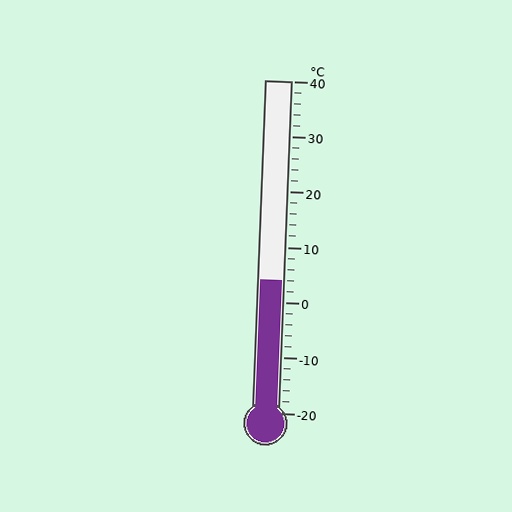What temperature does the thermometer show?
The thermometer shows approximately 4°C.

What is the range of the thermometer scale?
The thermometer scale ranges from -20°C to 40°C.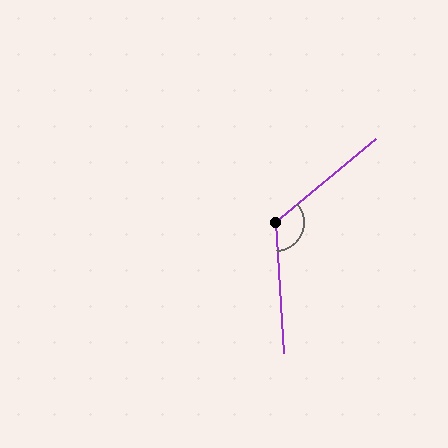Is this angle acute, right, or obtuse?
It is obtuse.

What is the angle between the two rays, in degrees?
Approximately 126 degrees.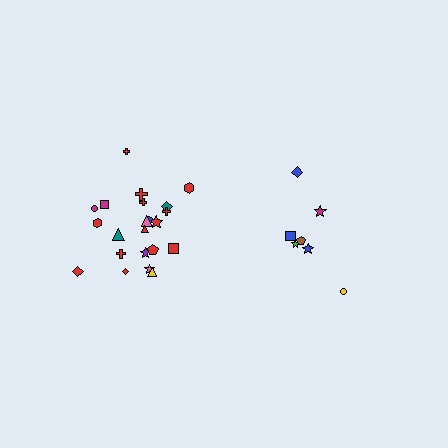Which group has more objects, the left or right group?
The left group.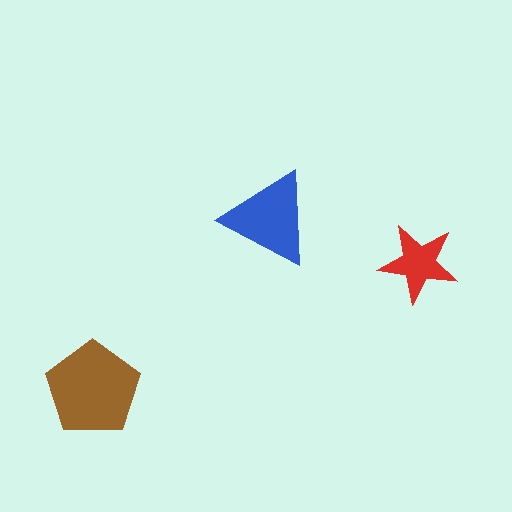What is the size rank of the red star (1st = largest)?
3rd.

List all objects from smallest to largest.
The red star, the blue triangle, the brown pentagon.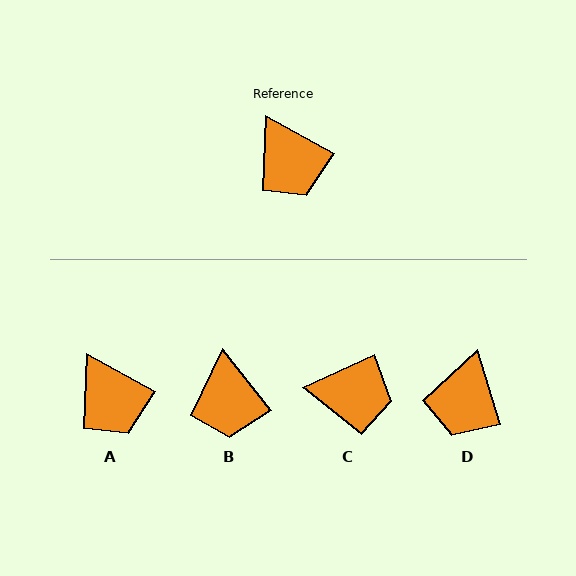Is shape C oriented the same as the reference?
No, it is off by about 54 degrees.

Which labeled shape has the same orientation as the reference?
A.